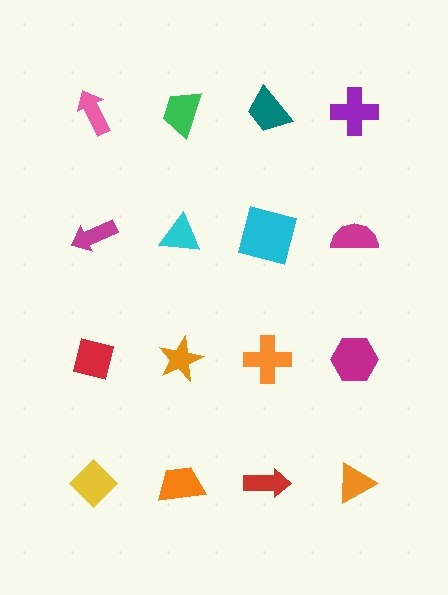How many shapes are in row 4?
4 shapes.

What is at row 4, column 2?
An orange trapezoid.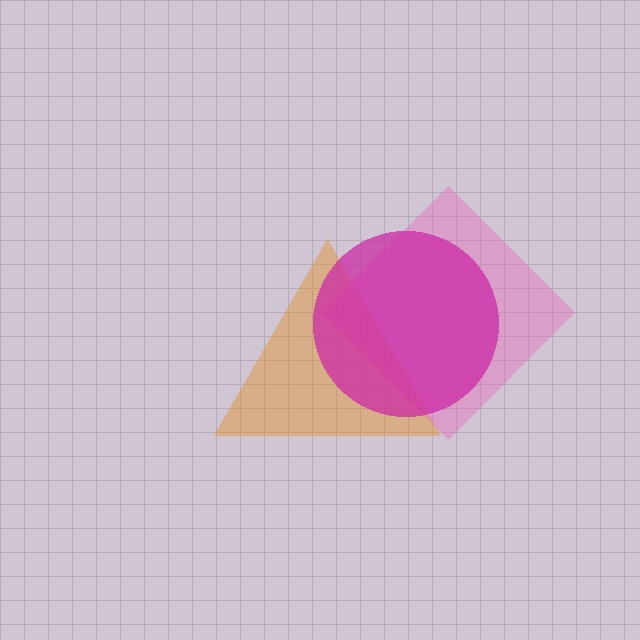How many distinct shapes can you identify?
There are 3 distinct shapes: an orange triangle, a pink diamond, a magenta circle.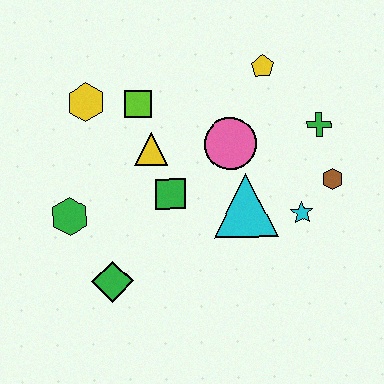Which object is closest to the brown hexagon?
The cyan star is closest to the brown hexagon.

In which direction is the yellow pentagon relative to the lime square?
The yellow pentagon is to the right of the lime square.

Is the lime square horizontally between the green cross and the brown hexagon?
No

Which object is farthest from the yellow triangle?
The brown hexagon is farthest from the yellow triangle.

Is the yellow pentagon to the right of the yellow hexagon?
Yes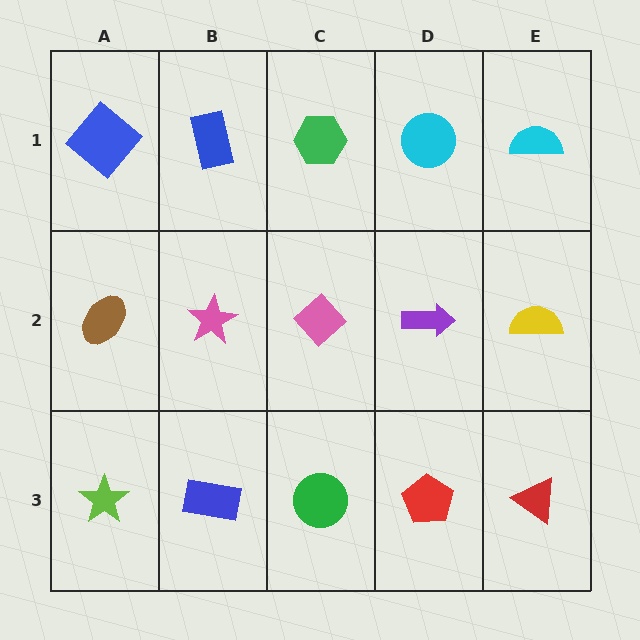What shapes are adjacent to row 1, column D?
A purple arrow (row 2, column D), a green hexagon (row 1, column C), a cyan semicircle (row 1, column E).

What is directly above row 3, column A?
A brown ellipse.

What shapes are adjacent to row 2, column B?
A blue rectangle (row 1, column B), a blue rectangle (row 3, column B), a brown ellipse (row 2, column A), a pink diamond (row 2, column C).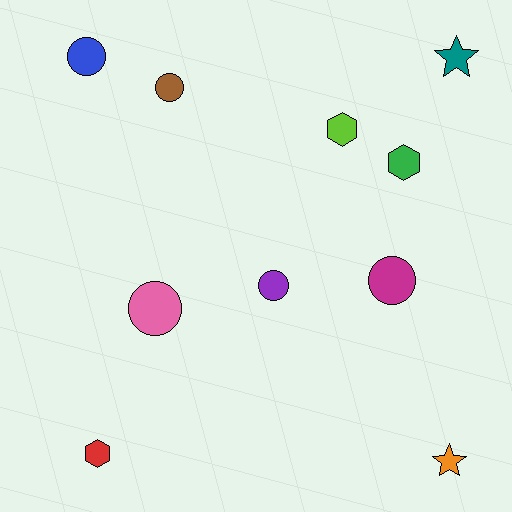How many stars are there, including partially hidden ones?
There are 2 stars.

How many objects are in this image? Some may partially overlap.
There are 10 objects.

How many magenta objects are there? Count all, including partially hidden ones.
There is 1 magenta object.